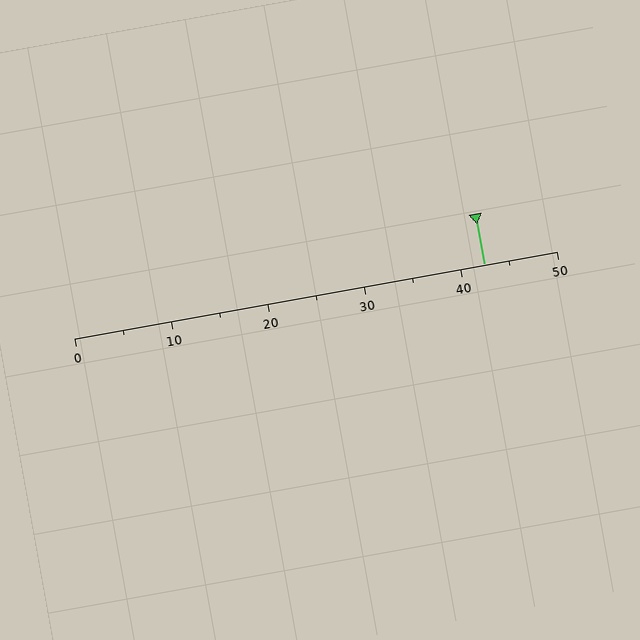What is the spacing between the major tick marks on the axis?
The major ticks are spaced 10 apart.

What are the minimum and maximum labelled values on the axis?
The axis runs from 0 to 50.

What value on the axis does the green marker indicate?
The marker indicates approximately 42.5.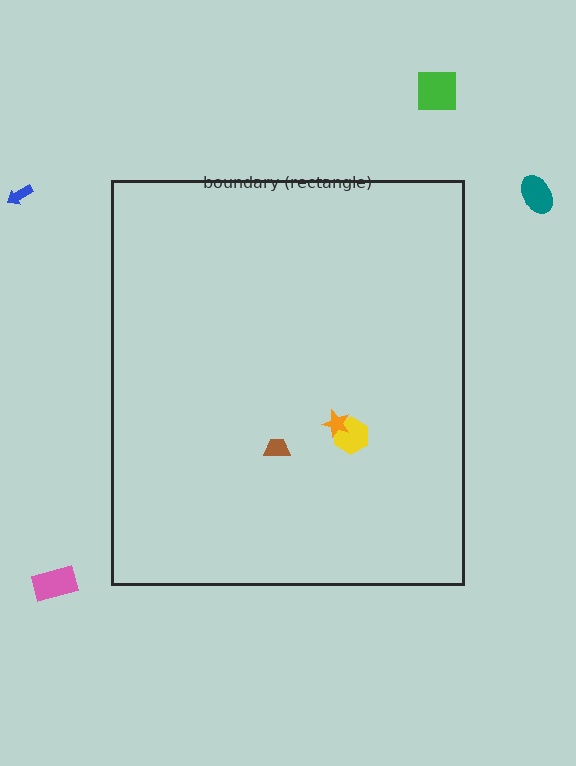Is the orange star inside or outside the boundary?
Inside.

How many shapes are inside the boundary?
3 inside, 4 outside.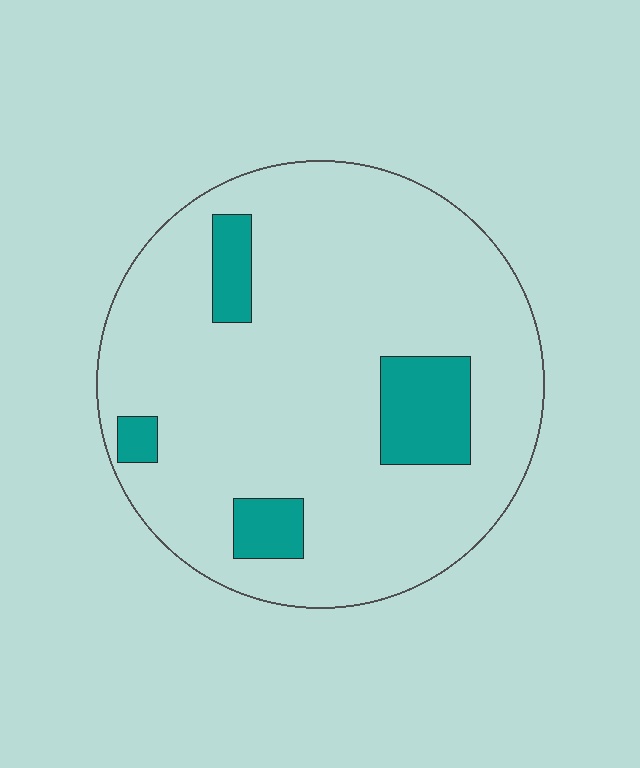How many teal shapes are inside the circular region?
4.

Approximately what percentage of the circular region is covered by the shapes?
Approximately 15%.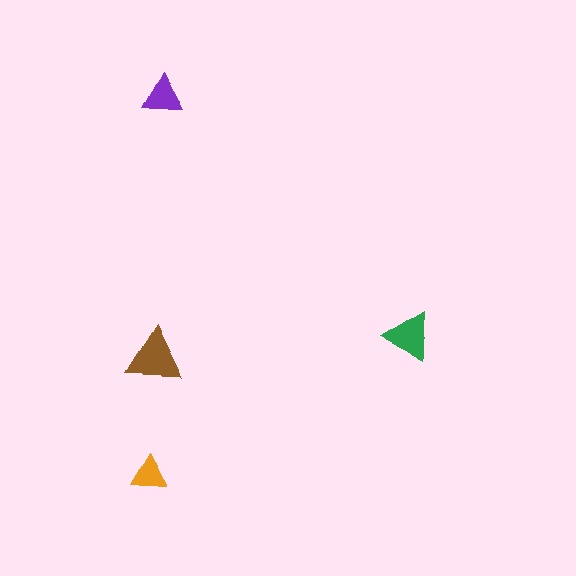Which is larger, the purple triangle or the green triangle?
The green one.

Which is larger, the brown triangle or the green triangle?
The brown one.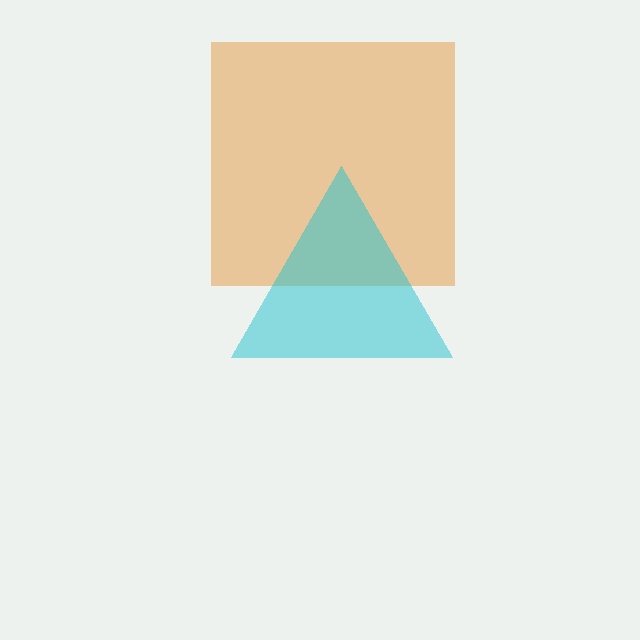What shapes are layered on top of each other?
The layered shapes are: an orange square, a cyan triangle.